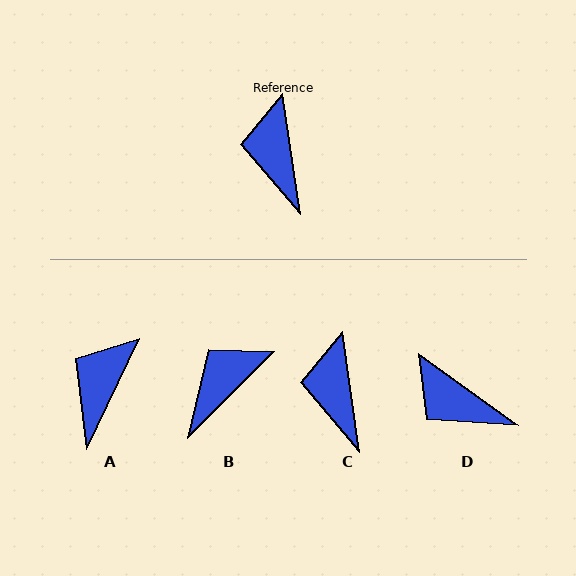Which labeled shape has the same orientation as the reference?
C.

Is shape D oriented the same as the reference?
No, it is off by about 46 degrees.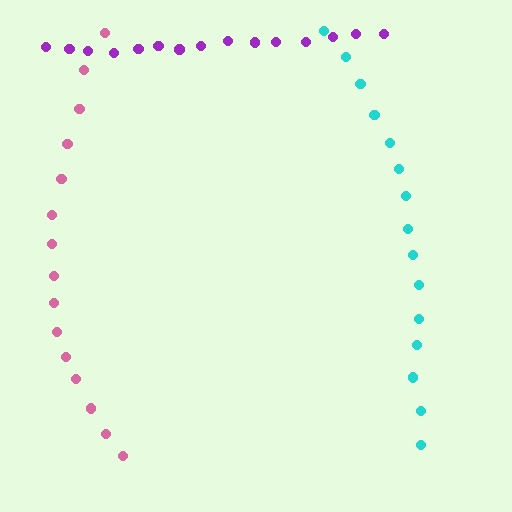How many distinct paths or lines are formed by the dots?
There are 3 distinct paths.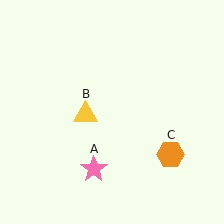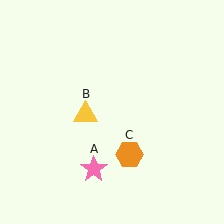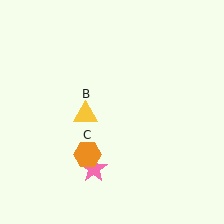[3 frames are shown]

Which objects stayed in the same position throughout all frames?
Pink star (object A) and yellow triangle (object B) remained stationary.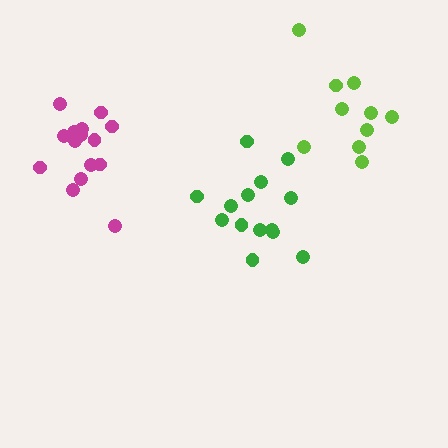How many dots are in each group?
Group 1: 14 dots, Group 2: 15 dots, Group 3: 10 dots (39 total).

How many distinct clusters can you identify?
There are 3 distinct clusters.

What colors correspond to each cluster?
The clusters are colored: green, magenta, lime.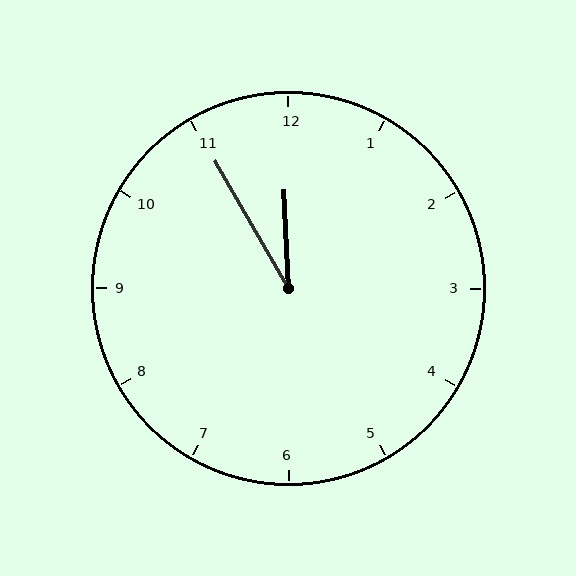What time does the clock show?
11:55.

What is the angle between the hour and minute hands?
Approximately 28 degrees.